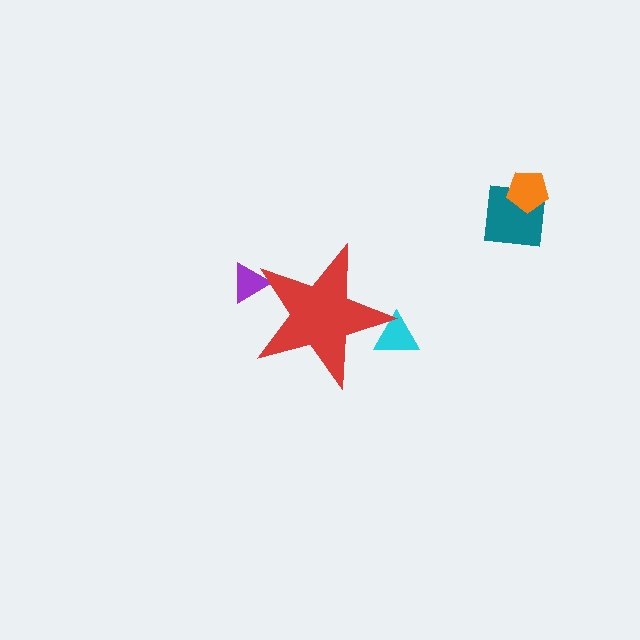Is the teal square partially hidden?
No, the teal square is fully visible.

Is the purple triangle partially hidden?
Yes, the purple triangle is partially hidden behind the red star.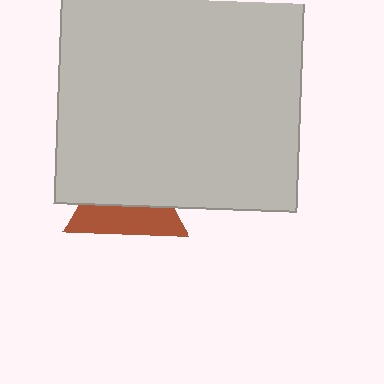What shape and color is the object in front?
The object in front is a light gray square.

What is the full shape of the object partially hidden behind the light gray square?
The partially hidden object is a brown triangle.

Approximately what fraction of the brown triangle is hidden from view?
Roughly 56% of the brown triangle is hidden behind the light gray square.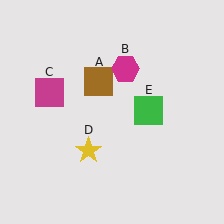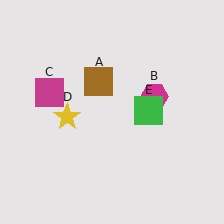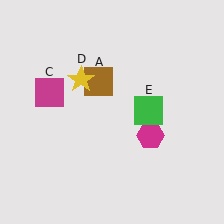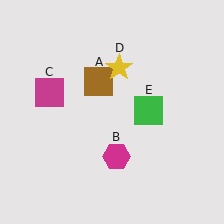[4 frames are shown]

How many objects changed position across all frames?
2 objects changed position: magenta hexagon (object B), yellow star (object D).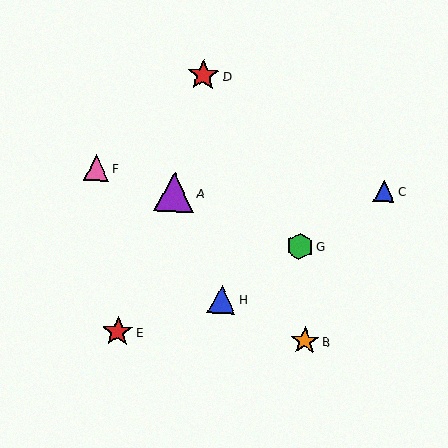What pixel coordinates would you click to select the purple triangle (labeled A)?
Click at (174, 193) to select the purple triangle A.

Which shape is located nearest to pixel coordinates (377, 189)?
The blue triangle (labeled C) at (384, 191) is nearest to that location.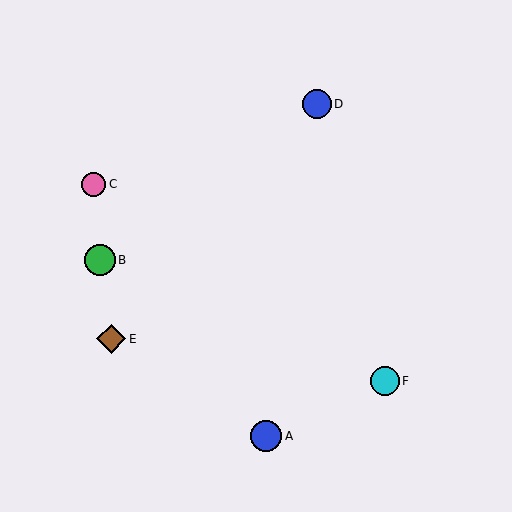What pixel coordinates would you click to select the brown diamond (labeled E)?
Click at (111, 339) to select the brown diamond E.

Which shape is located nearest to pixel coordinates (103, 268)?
The green circle (labeled B) at (100, 260) is nearest to that location.